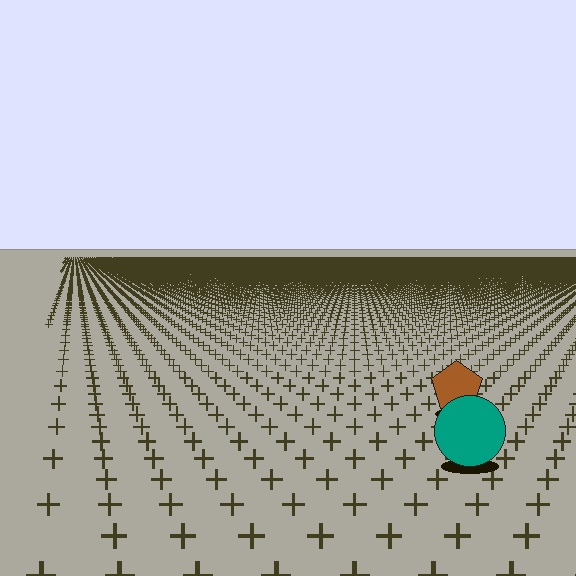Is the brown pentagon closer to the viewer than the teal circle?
No. The teal circle is closer — you can tell from the texture gradient: the ground texture is coarser near it.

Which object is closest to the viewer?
The teal circle is closest. The texture marks near it are larger and more spread out.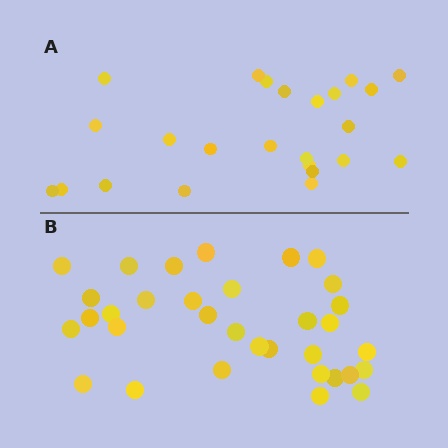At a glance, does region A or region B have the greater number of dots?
Region B (the bottom region) has more dots.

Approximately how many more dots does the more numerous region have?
Region B has roughly 8 or so more dots than region A.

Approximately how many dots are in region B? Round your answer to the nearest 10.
About 30 dots. (The exact count is 33, which rounds to 30.)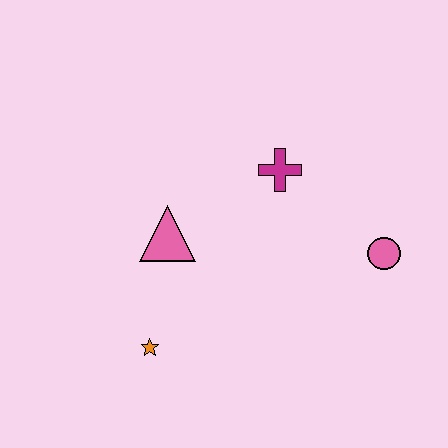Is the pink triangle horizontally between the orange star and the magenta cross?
Yes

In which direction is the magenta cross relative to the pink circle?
The magenta cross is to the left of the pink circle.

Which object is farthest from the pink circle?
The orange star is farthest from the pink circle.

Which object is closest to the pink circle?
The magenta cross is closest to the pink circle.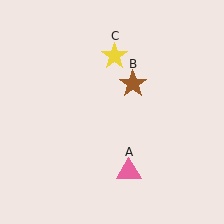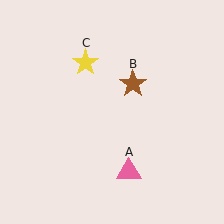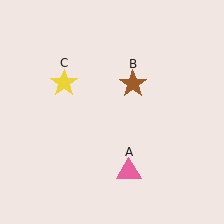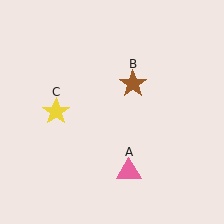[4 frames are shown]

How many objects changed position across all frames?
1 object changed position: yellow star (object C).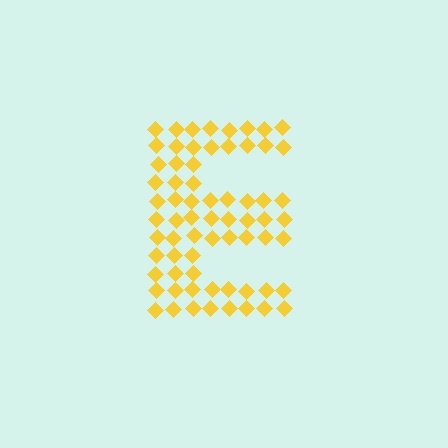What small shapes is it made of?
It is made of small diamonds.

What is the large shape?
The large shape is the letter E.